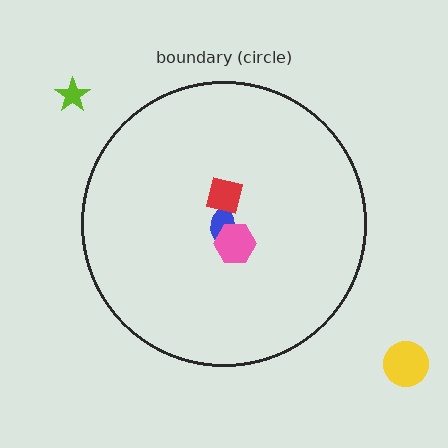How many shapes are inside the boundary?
3 inside, 2 outside.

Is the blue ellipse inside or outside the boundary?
Inside.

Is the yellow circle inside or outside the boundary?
Outside.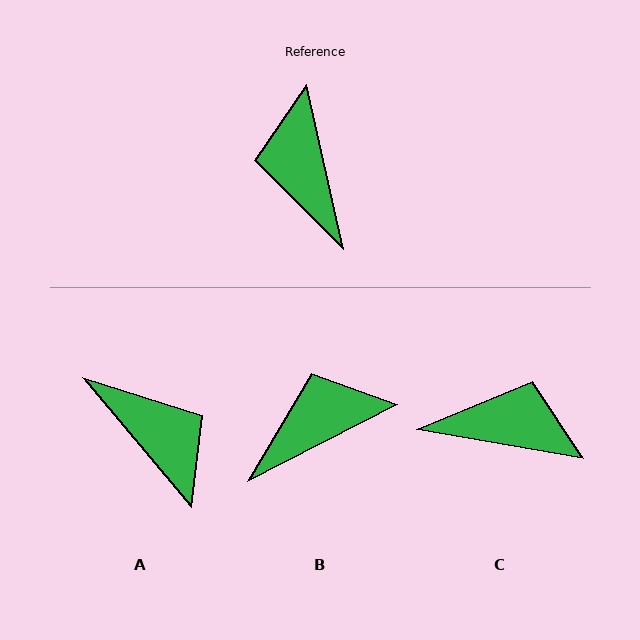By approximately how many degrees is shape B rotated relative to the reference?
Approximately 75 degrees clockwise.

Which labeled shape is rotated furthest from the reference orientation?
A, about 153 degrees away.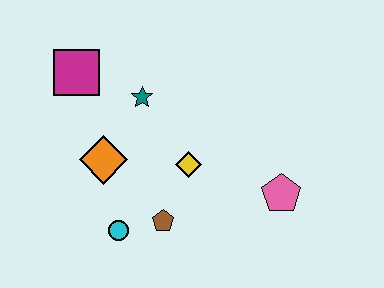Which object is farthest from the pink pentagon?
The magenta square is farthest from the pink pentagon.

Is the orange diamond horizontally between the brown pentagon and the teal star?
No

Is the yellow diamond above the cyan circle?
Yes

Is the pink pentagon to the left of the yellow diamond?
No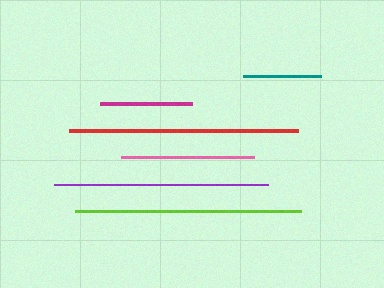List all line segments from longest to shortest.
From longest to shortest: red, lime, purple, pink, magenta, teal.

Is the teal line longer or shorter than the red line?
The red line is longer than the teal line.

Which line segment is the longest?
The red line is the longest at approximately 229 pixels.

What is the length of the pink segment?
The pink segment is approximately 133 pixels long.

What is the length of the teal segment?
The teal segment is approximately 78 pixels long.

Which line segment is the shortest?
The teal line is the shortest at approximately 78 pixels.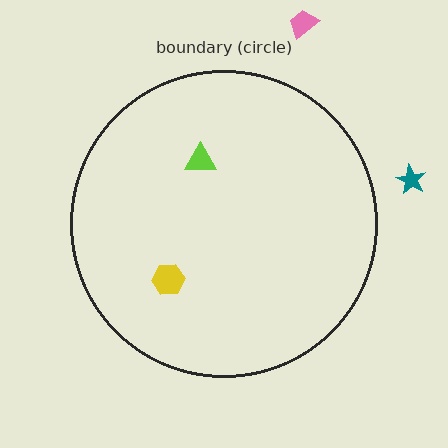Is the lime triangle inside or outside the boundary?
Inside.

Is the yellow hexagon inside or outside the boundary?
Inside.